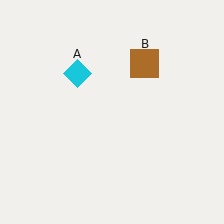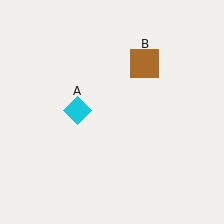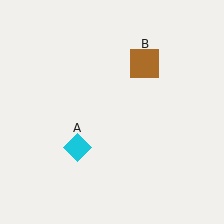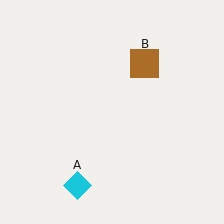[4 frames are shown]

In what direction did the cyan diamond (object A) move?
The cyan diamond (object A) moved down.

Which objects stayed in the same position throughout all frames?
Brown square (object B) remained stationary.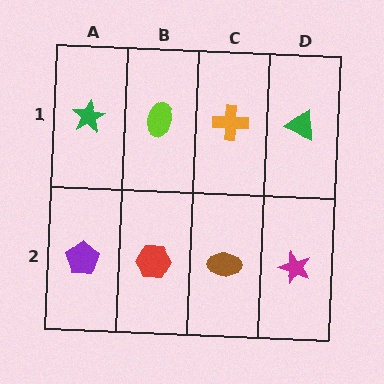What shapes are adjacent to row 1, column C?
A brown ellipse (row 2, column C), a lime ellipse (row 1, column B), a green triangle (row 1, column D).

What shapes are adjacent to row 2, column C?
An orange cross (row 1, column C), a red hexagon (row 2, column B), a magenta star (row 2, column D).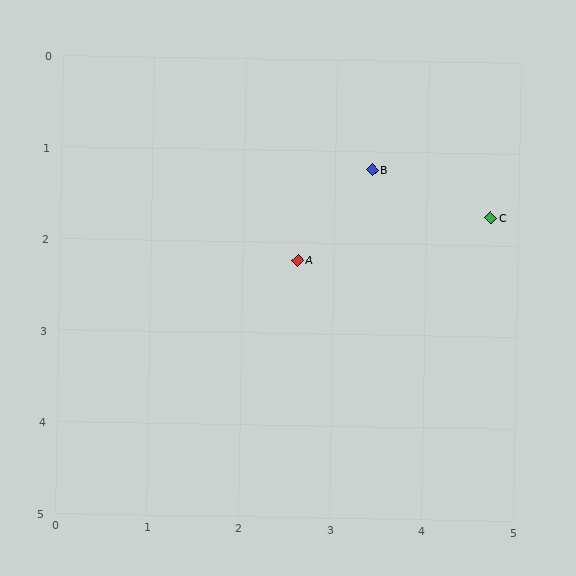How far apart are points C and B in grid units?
Points C and B are about 1.4 grid units apart.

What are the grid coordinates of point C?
Point C is at approximately (4.7, 1.7).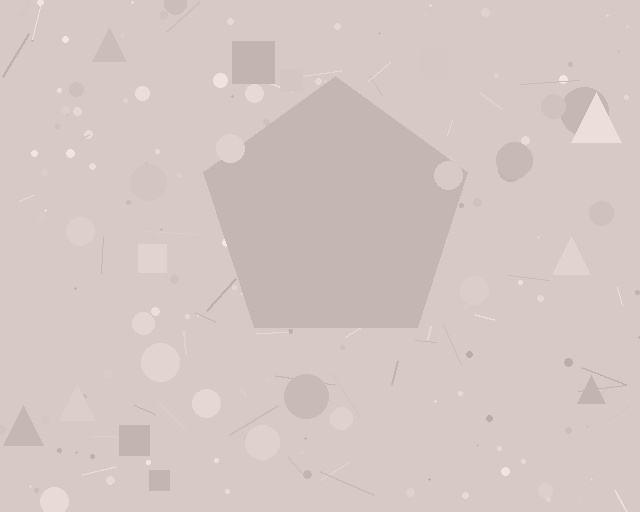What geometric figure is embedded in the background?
A pentagon is embedded in the background.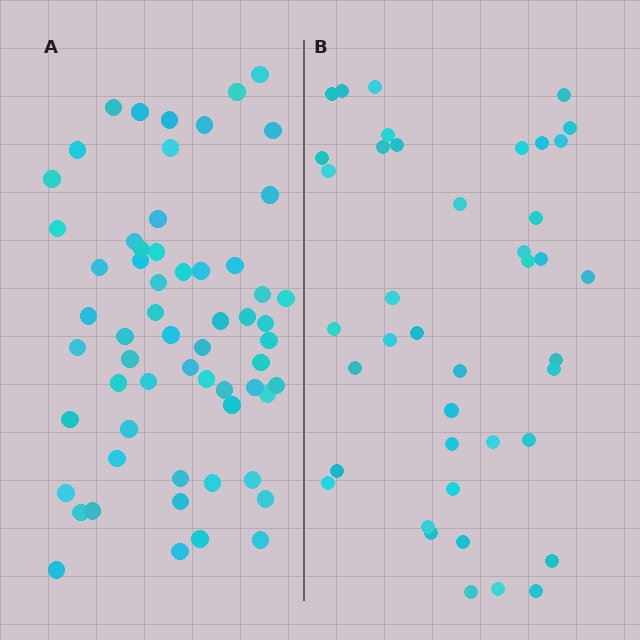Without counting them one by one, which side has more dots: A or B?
Region A (the left region) has more dots.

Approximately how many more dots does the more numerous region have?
Region A has approximately 20 more dots than region B.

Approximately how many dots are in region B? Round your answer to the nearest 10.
About 40 dots. (The exact count is 41, which rounds to 40.)